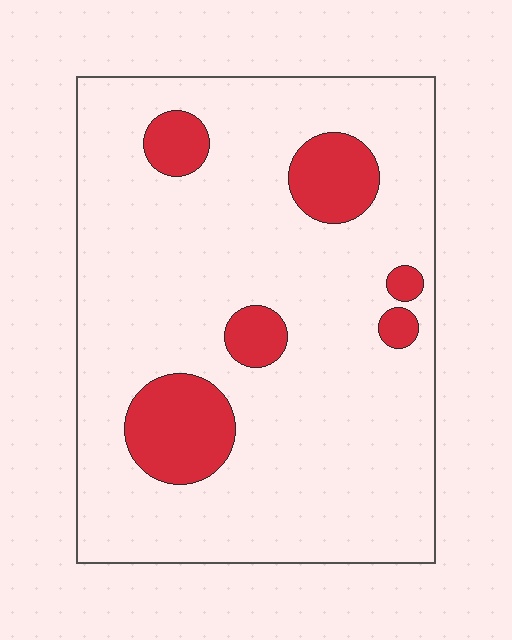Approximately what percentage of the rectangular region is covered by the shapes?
Approximately 15%.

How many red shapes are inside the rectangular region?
6.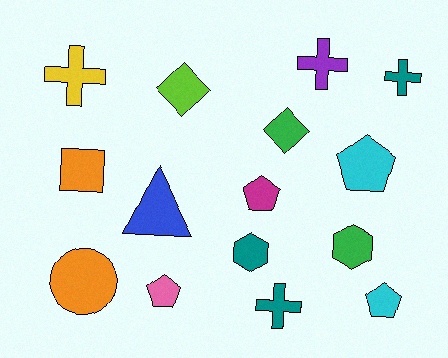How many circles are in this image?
There is 1 circle.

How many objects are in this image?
There are 15 objects.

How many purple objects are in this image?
There is 1 purple object.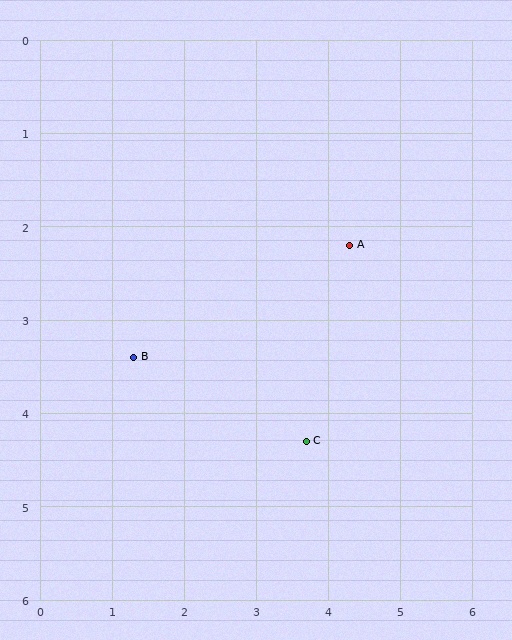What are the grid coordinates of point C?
Point C is at approximately (3.7, 4.3).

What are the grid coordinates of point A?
Point A is at approximately (4.3, 2.2).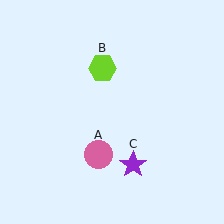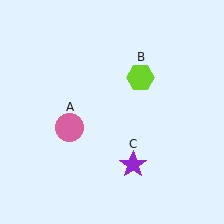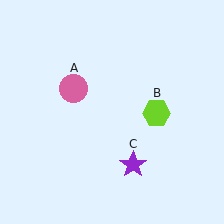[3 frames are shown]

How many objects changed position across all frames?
2 objects changed position: pink circle (object A), lime hexagon (object B).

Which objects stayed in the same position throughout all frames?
Purple star (object C) remained stationary.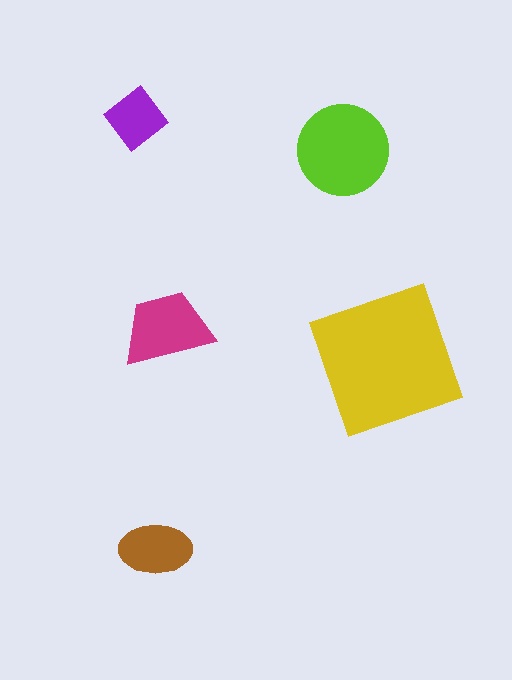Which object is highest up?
The purple diamond is topmost.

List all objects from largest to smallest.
The yellow square, the lime circle, the magenta trapezoid, the brown ellipse, the purple diamond.